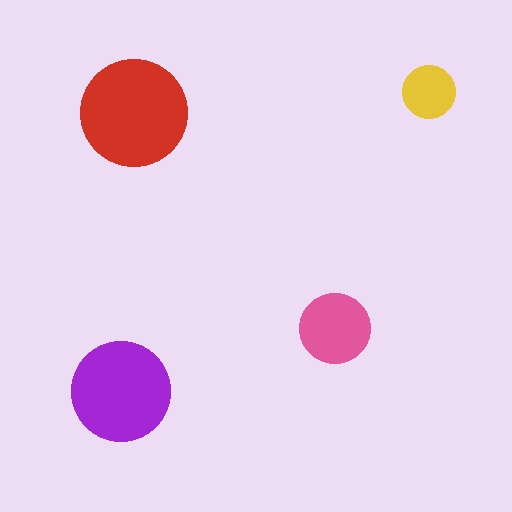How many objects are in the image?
There are 4 objects in the image.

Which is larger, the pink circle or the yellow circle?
The pink one.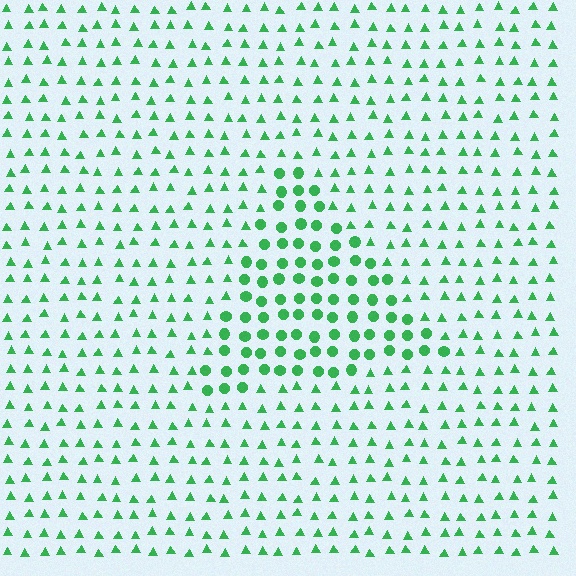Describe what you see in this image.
The image is filled with small green elements arranged in a uniform grid. A triangle-shaped region contains circles, while the surrounding area contains triangles. The boundary is defined purely by the change in element shape.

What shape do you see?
I see a triangle.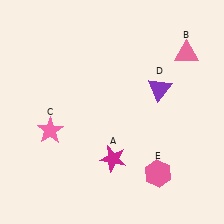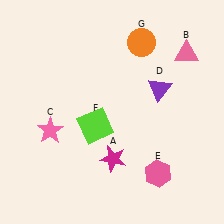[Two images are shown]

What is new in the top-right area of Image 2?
An orange circle (G) was added in the top-right area of Image 2.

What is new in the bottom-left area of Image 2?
A lime square (F) was added in the bottom-left area of Image 2.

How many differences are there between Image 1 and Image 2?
There are 2 differences between the two images.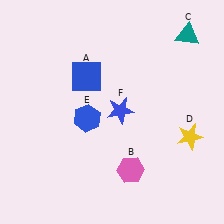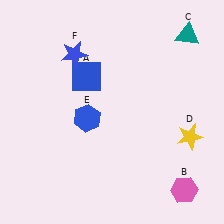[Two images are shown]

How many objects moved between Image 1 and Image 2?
2 objects moved between the two images.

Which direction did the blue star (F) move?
The blue star (F) moved up.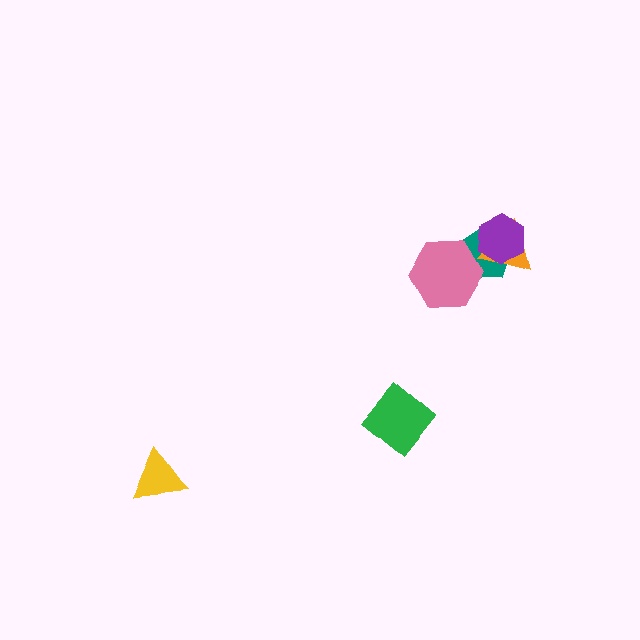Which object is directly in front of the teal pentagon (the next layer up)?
The orange triangle is directly in front of the teal pentagon.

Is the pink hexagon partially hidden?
No, no other shape covers it.